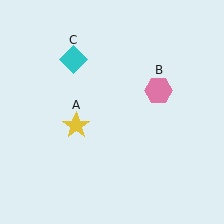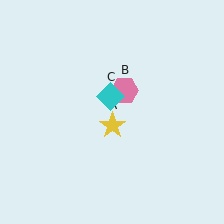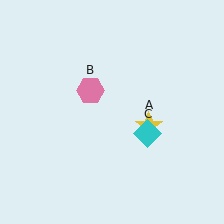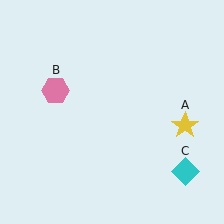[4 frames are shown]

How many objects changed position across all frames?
3 objects changed position: yellow star (object A), pink hexagon (object B), cyan diamond (object C).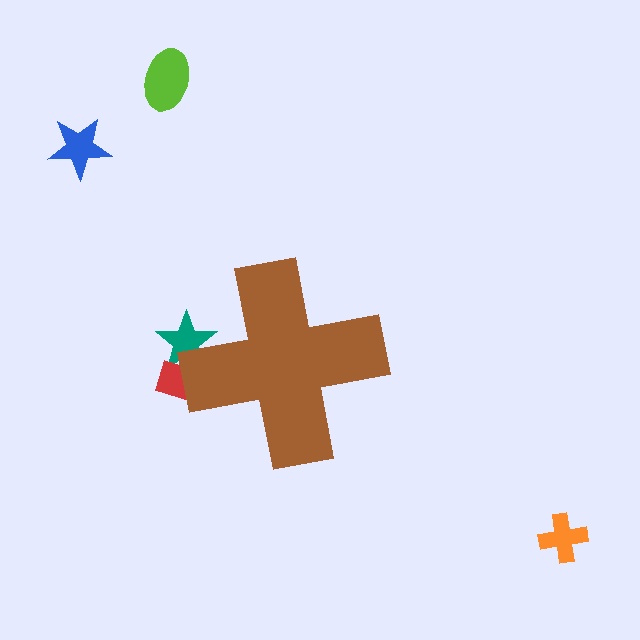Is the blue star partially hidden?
No, the blue star is fully visible.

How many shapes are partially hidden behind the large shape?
2 shapes are partially hidden.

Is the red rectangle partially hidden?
Yes, the red rectangle is partially hidden behind the brown cross.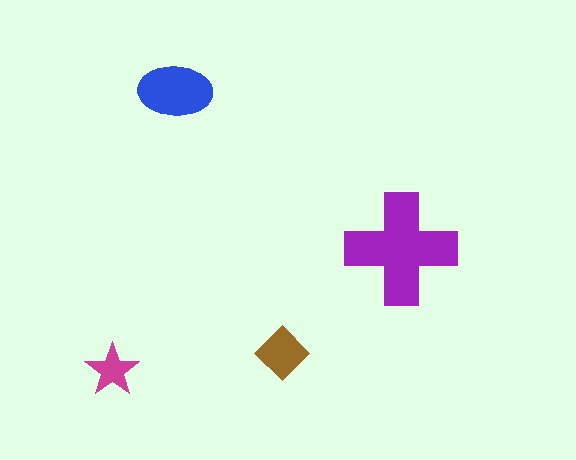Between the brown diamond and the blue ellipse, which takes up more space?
The blue ellipse.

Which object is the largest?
The purple cross.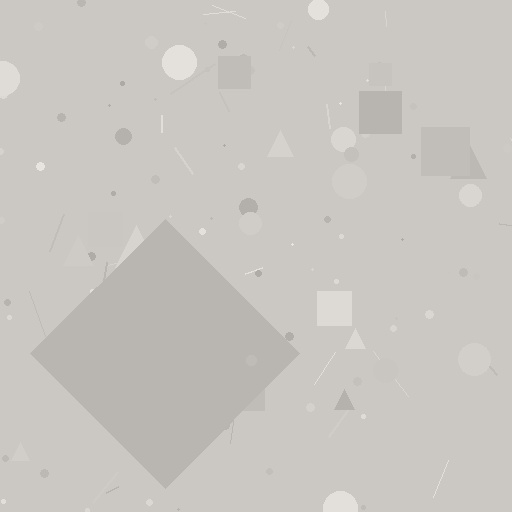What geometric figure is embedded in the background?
A diamond is embedded in the background.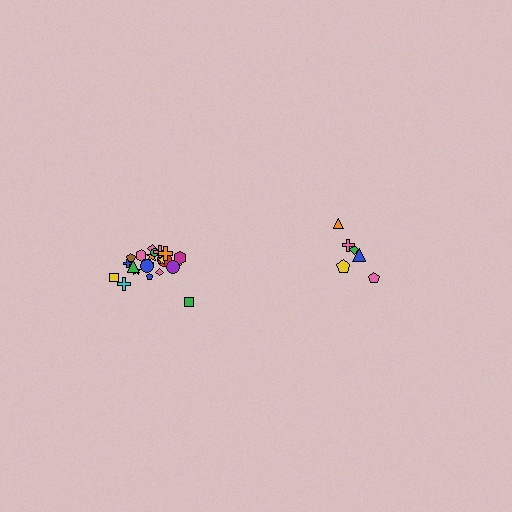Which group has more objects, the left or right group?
The left group.